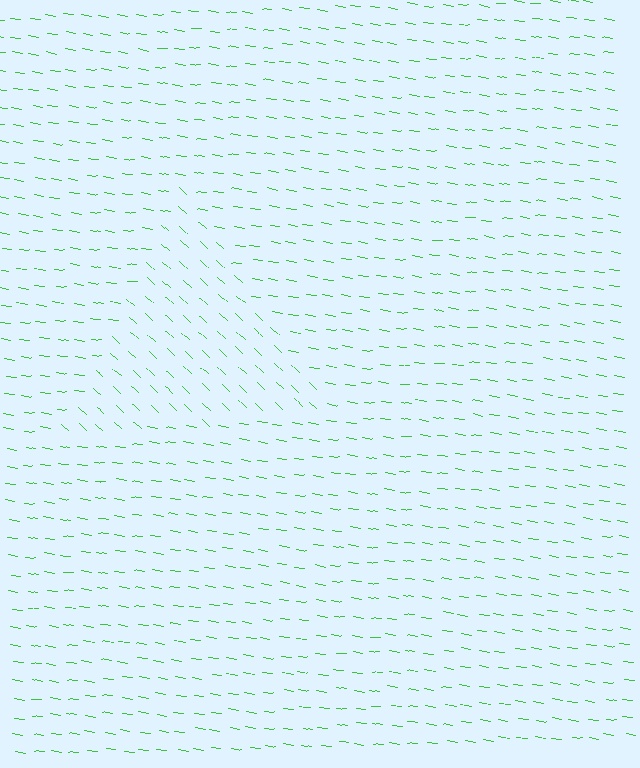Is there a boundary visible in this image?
Yes, there is a texture boundary formed by a change in line orientation.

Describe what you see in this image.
The image is filled with small green line segments. A triangle region in the image has lines oriented differently from the surrounding lines, creating a visible texture boundary.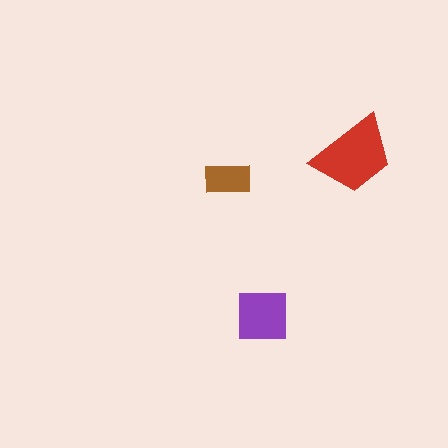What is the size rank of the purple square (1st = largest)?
2nd.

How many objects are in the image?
There are 3 objects in the image.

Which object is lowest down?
The purple square is bottommost.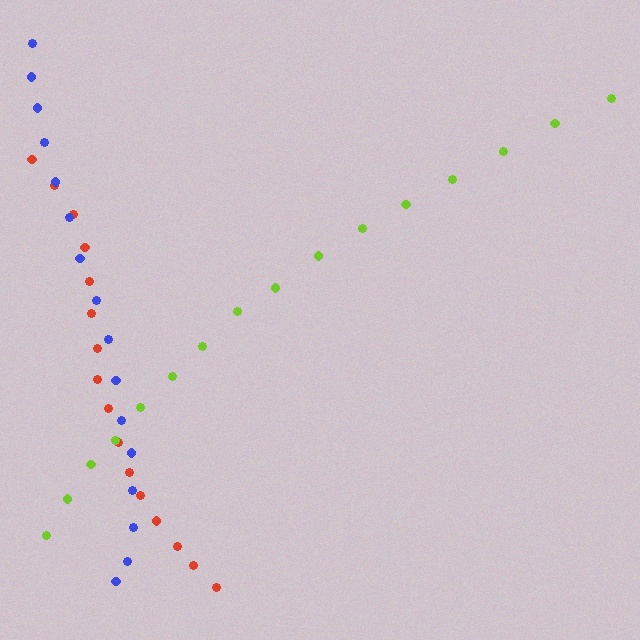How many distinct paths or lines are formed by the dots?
There are 3 distinct paths.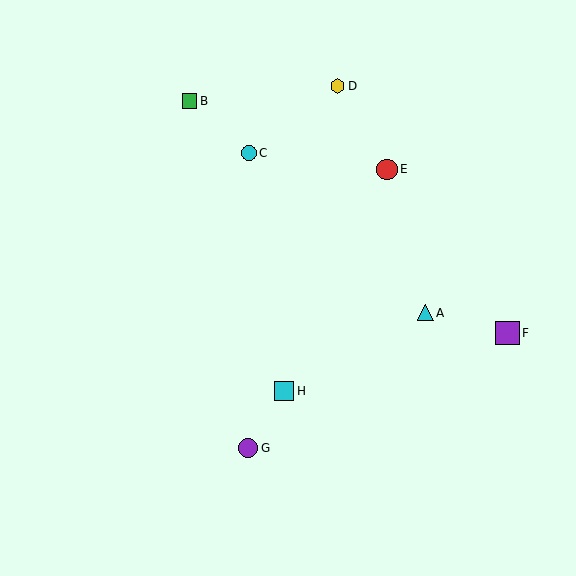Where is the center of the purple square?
The center of the purple square is at (508, 333).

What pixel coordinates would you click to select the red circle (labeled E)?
Click at (387, 169) to select the red circle E.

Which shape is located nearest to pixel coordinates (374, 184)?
The red circle (labeled E) at (387, 169) is nearest to that location.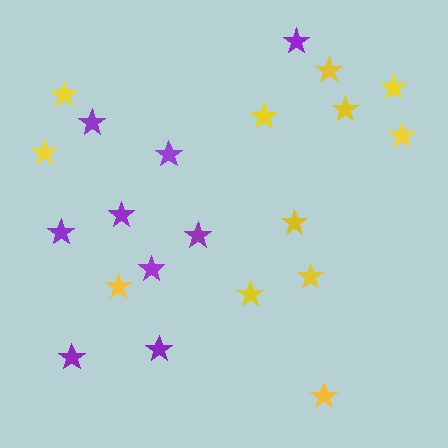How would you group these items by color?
There are 2 groups: one group of purple stars (9) and one group of yellow stars (12).